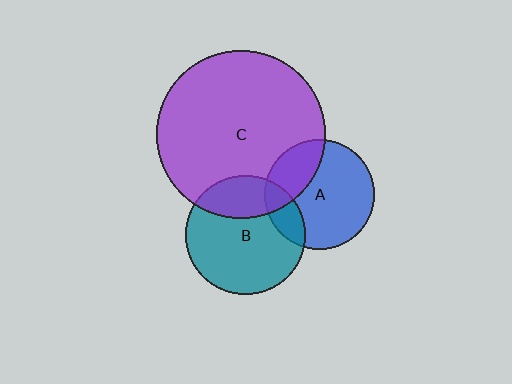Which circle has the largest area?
Circle C (purple).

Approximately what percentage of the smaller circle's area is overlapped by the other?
Approximately 25%.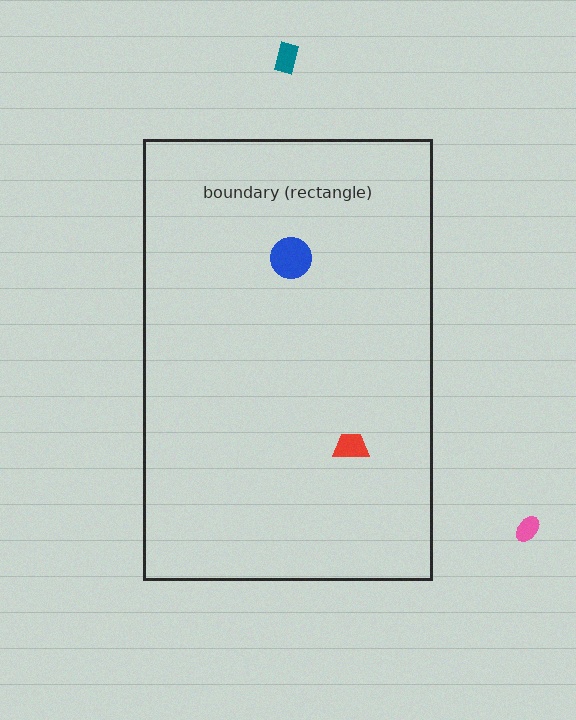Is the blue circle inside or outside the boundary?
Inside.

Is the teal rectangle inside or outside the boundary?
Outside.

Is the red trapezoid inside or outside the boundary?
Inside.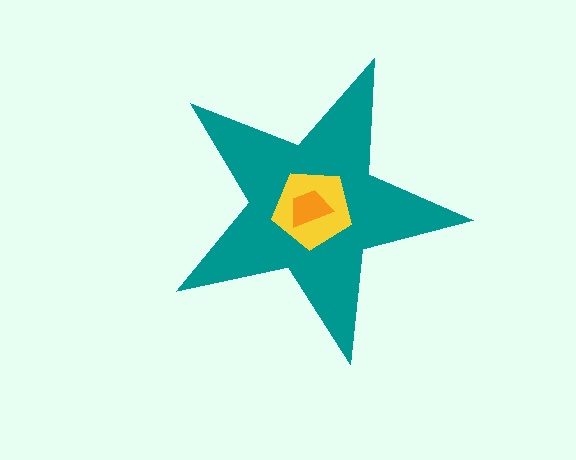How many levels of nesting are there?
3.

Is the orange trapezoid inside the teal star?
Yes.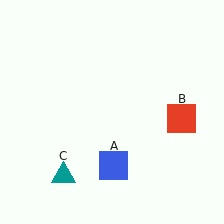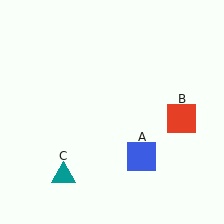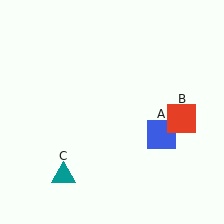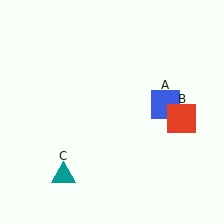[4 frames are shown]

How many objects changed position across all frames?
1 object changed position: blue square (object A).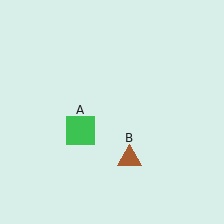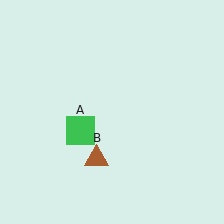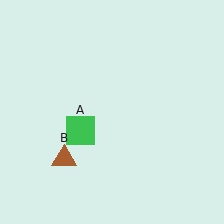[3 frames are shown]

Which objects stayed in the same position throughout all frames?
Green square (object A) remained stationary.